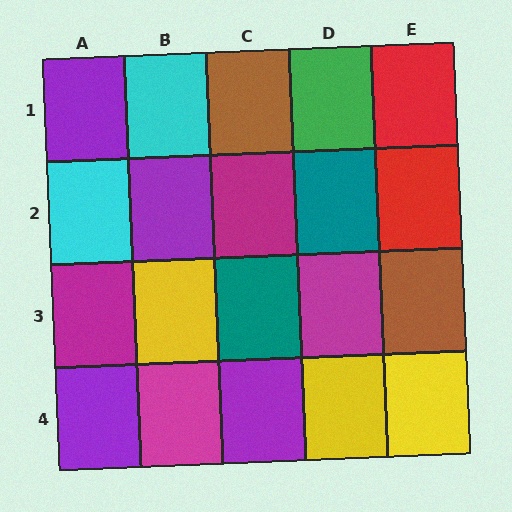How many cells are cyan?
2 cells are cyan.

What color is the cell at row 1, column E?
Red.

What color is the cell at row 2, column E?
Red.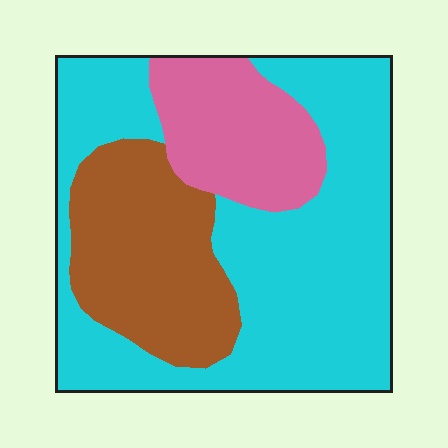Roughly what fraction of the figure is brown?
Brown covers about 25% of the figure.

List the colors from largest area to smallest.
From largest to smallest: cyan, brown, pink.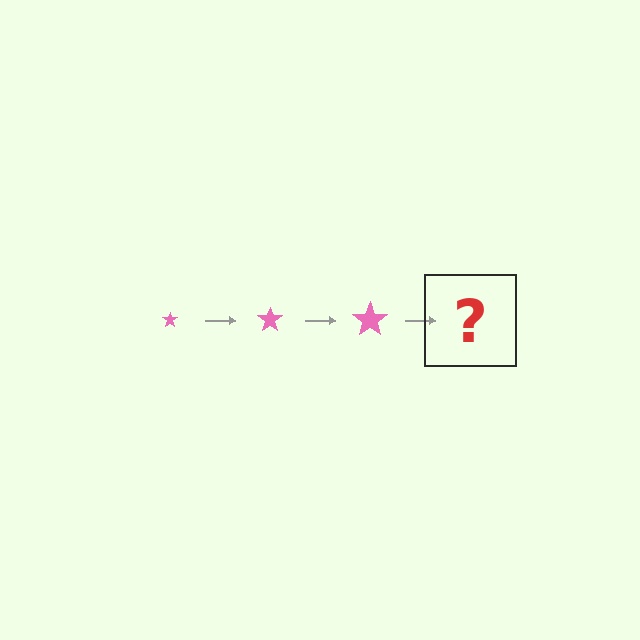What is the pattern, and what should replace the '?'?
The pattern is that the star gets progressively larger each step. The '?' should be a pink star, larger than the previous one.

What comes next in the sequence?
The next element should be a pink star, larger than the previous one.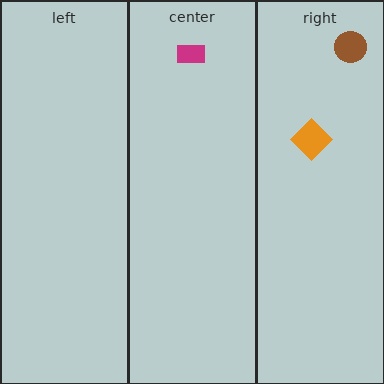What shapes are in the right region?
The orange diamond, the brown circle.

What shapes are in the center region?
The magenta rectangle.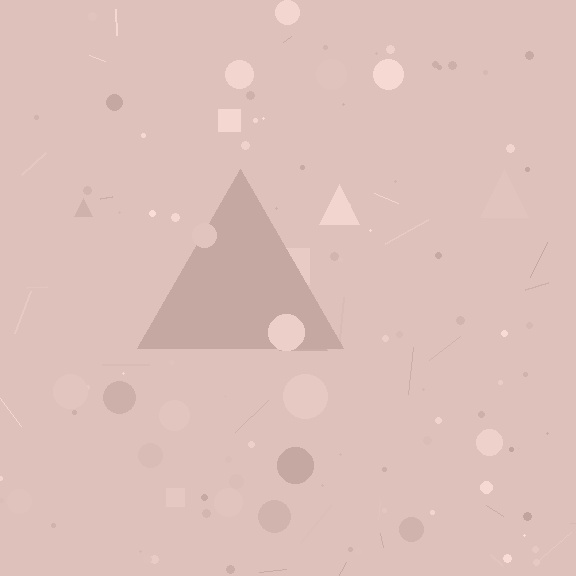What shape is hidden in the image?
A triangle is hidden in the image.